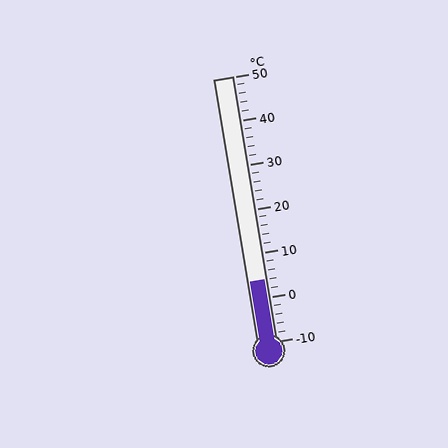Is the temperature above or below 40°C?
The temperature is below 40°C.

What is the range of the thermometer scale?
The thermometer scale ranges from -10°C to 50°C.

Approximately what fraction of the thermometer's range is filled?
The thermometer is filled to approximately 25% of its range.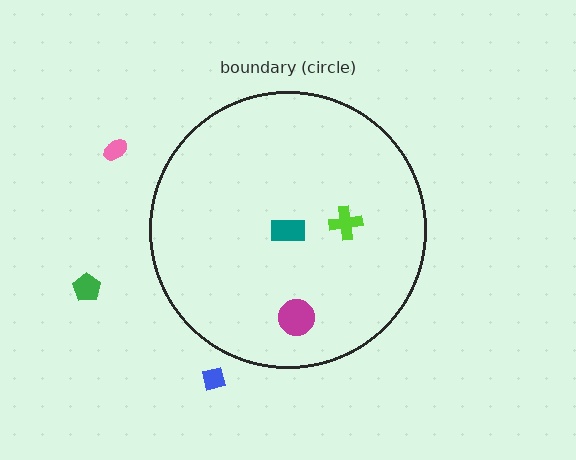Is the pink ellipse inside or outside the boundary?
Outside.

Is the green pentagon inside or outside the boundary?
Outside.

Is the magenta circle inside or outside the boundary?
Inside.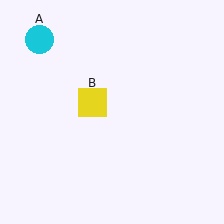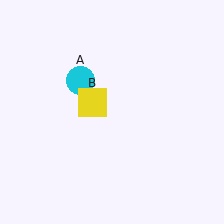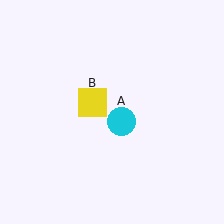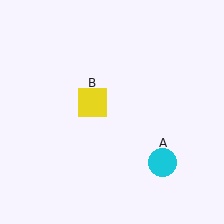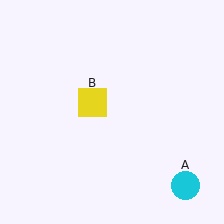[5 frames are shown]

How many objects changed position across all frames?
1 object changed position: cyan circle (object A).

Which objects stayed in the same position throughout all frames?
Yellow square (object B) remained stationary.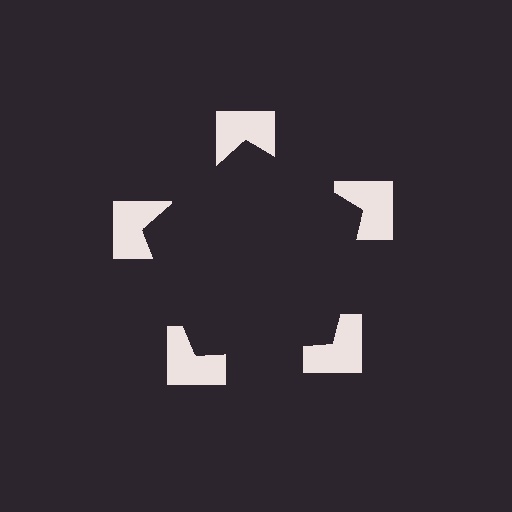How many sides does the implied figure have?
5 sides.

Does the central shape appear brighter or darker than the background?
It typically appears slightly darker than the background, even though no actual brightness change is drawn.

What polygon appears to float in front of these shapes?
An illusory pentagon — its edges are inferred from the aligned wedge cuts in the notched squares, not physically drawn.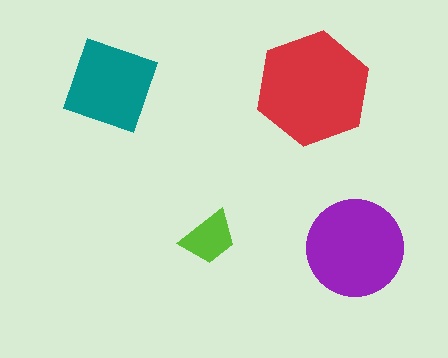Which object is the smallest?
The lime trapezoid.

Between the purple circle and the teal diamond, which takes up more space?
The purple circle.